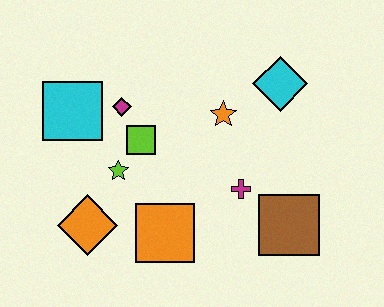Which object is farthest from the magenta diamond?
The brown square is farthest from the magenta diamond.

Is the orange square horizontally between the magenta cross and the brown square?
No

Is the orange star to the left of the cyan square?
No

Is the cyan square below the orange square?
No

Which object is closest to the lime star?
The lime square is closest to the lime star.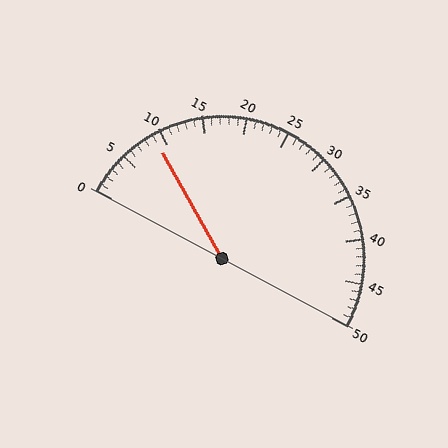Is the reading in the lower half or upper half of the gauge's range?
The reading is in the lower half of the range (0 to 50).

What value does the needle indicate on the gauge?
The needle indicates approximately 9.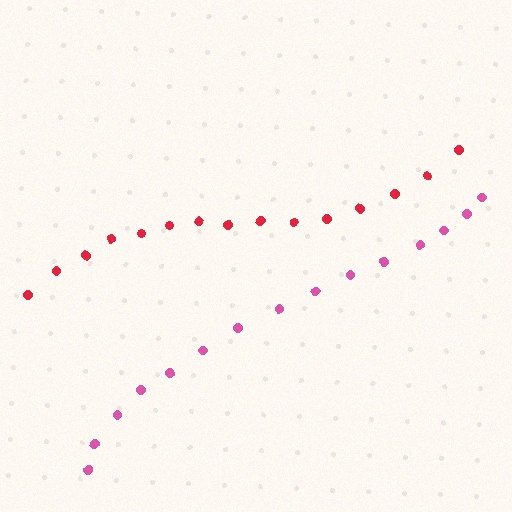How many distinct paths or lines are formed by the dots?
There are 2 distinct paths.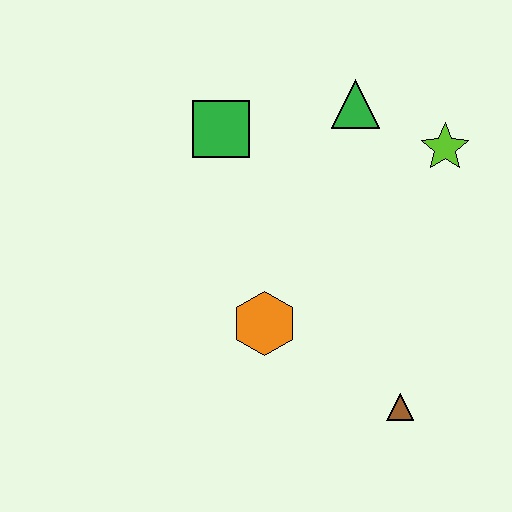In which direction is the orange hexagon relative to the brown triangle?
The orange hexagon is to the left of the brown triangle.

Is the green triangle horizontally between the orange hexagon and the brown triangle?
Yes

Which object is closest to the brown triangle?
The orange hexagon is closest to the brown triangle.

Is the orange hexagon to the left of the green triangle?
Yes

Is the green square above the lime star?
Yes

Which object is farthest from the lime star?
The brown triangle is farthest from the lime star.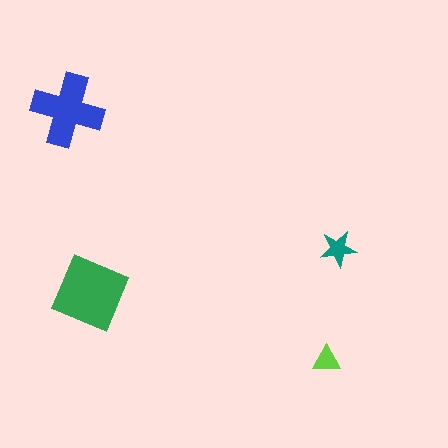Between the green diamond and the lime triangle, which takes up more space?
The green diamond.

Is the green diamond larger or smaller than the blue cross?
Larger.